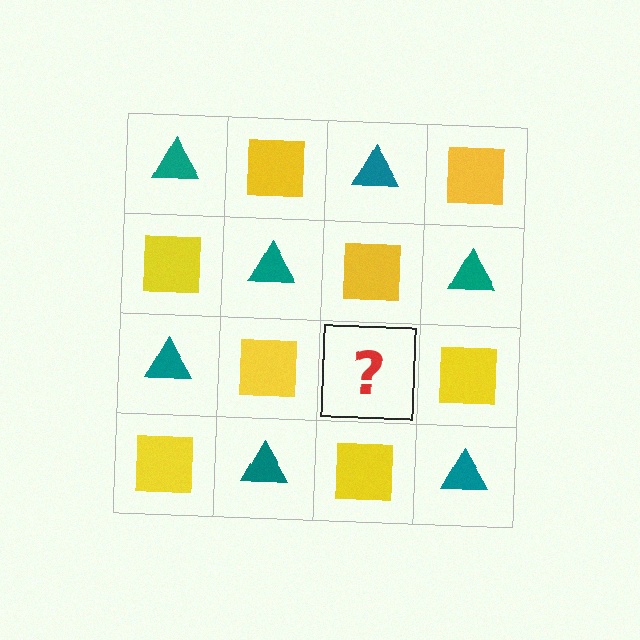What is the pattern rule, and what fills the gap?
The rule is that it alternates teal triangle and yellow square in a checkerboard pattern. The gap should be filled with a teal triangle.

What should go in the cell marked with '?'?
The missing cell should contain a teal triangle.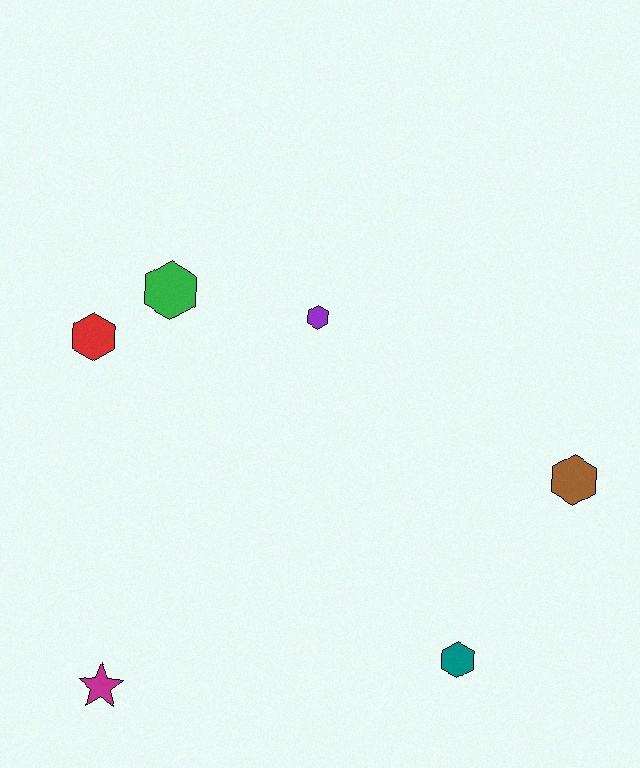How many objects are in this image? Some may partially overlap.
There are 6 objects.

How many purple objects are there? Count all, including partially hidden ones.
There is 1 purple object.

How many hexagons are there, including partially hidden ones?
There are 5 hexagons.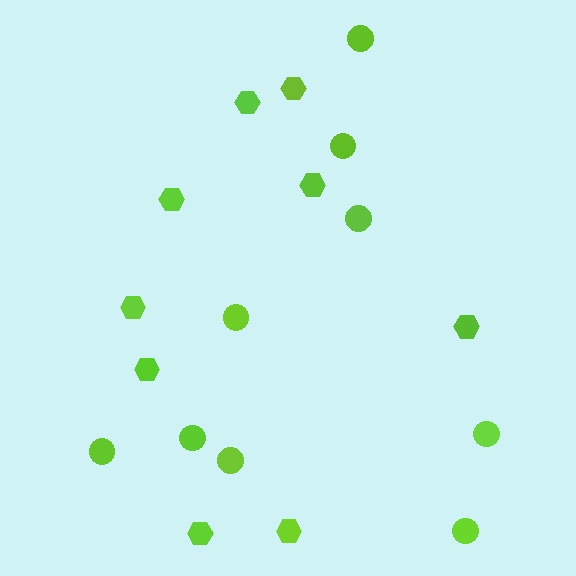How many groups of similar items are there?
There are 2 groups: one group of hexagons (9) and one group of circles (9).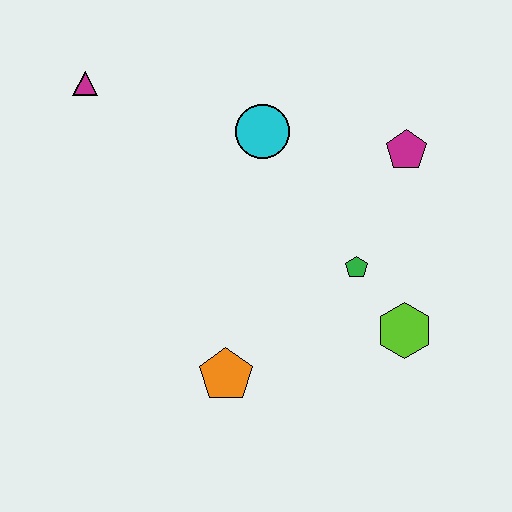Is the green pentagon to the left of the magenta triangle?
No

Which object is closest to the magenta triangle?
The cyan circle is closest to the magenta triangle.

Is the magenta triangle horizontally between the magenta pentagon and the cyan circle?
No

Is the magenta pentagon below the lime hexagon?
No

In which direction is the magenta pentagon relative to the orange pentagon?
The magenta pentagon is above the orange pentagon.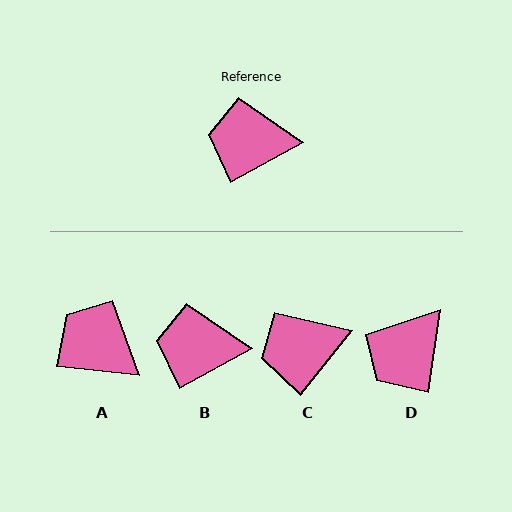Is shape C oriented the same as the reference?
No, it is off by about 22 degrees.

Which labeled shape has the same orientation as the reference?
B.